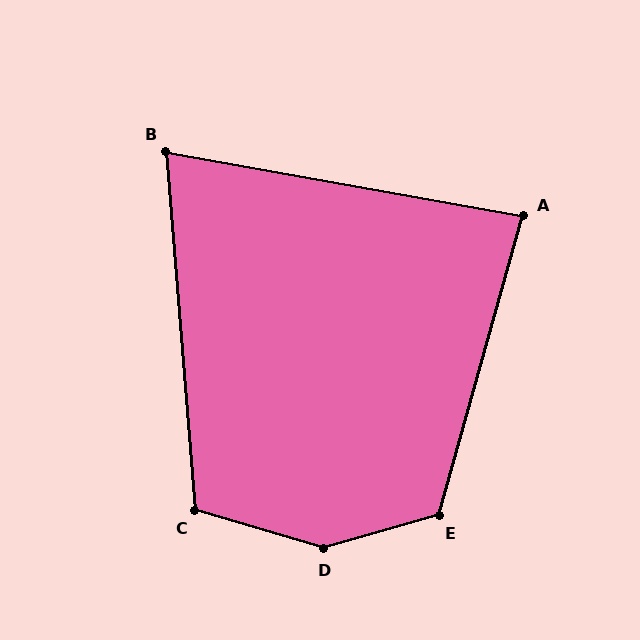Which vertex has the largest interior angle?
D, at approximately 148 degrees.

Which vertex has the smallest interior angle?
B, at approximately 75 degrees.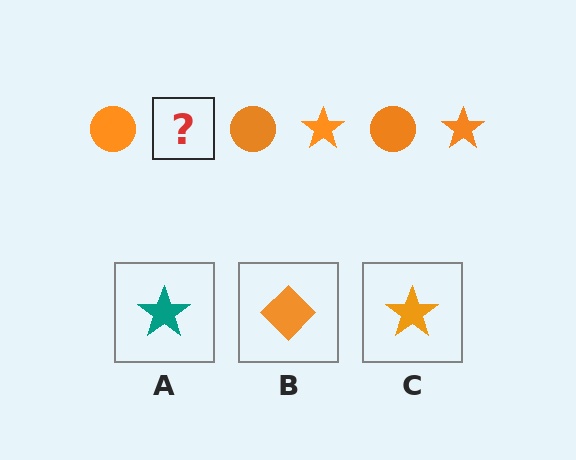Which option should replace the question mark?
Option C.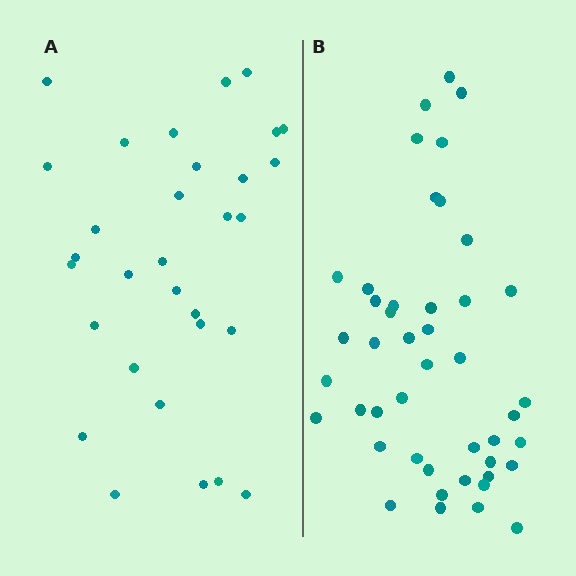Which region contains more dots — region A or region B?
Region B (the right region) has more dots.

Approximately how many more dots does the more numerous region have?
Region B has approximately 15 more dots than region A.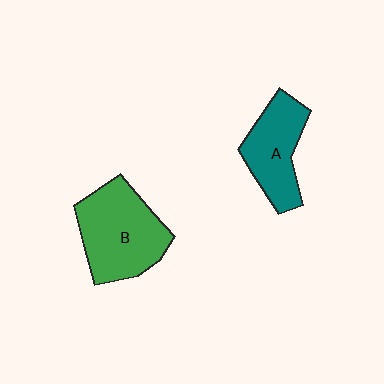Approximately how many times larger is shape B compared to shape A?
Approximately 1.4 times.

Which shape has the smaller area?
Shape A (teal).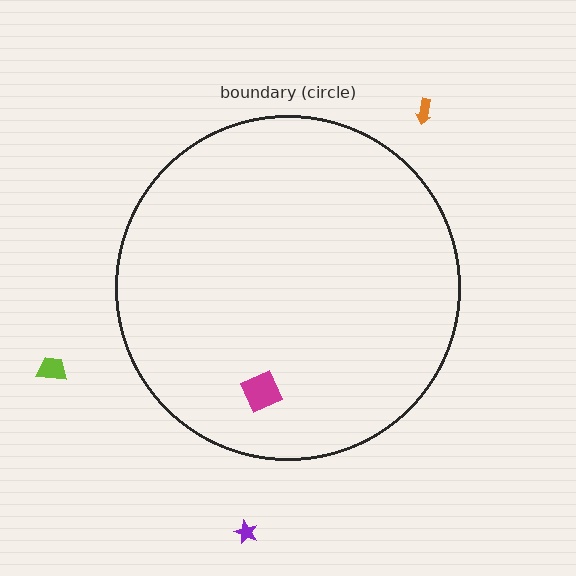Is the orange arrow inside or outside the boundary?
Outside.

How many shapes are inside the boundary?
1 inside, 3 outside.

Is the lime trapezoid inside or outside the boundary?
Outside.